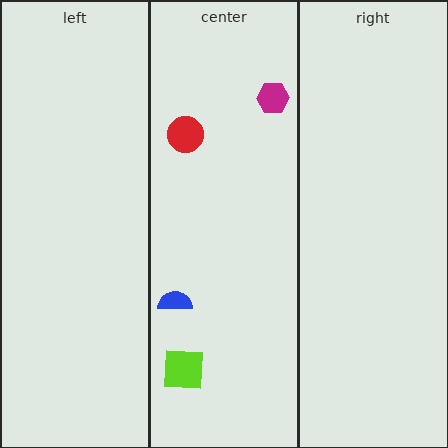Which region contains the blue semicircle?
The center region.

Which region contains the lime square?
The center region.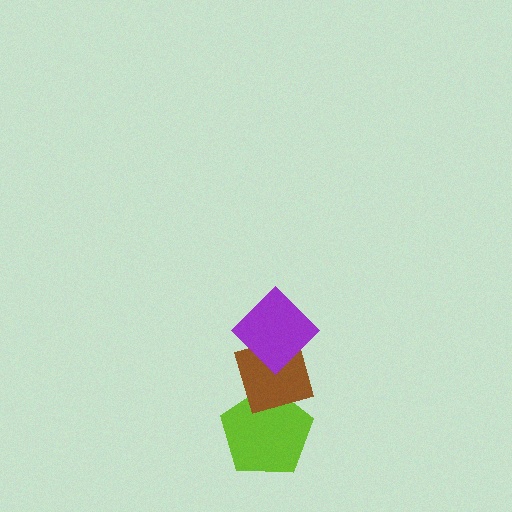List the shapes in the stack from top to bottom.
From top to bottom: the purple diamond, the brown diamond, the lime pentagon.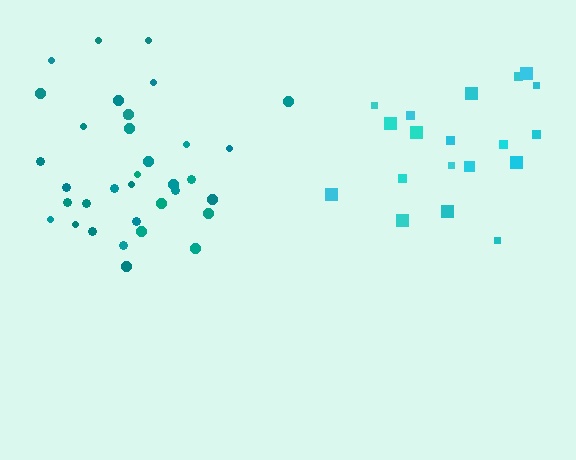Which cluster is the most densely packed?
Teal.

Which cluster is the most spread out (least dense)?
Cyan.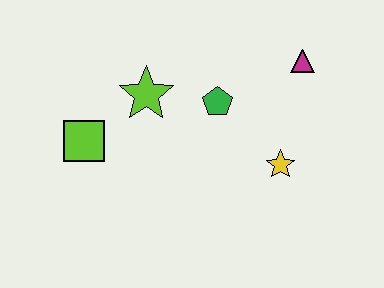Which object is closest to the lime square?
The lime star is closest to the lime square.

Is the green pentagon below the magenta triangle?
Yes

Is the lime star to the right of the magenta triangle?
No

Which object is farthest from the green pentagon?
The lime square is farthest from the green pentagon.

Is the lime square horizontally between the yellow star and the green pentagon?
No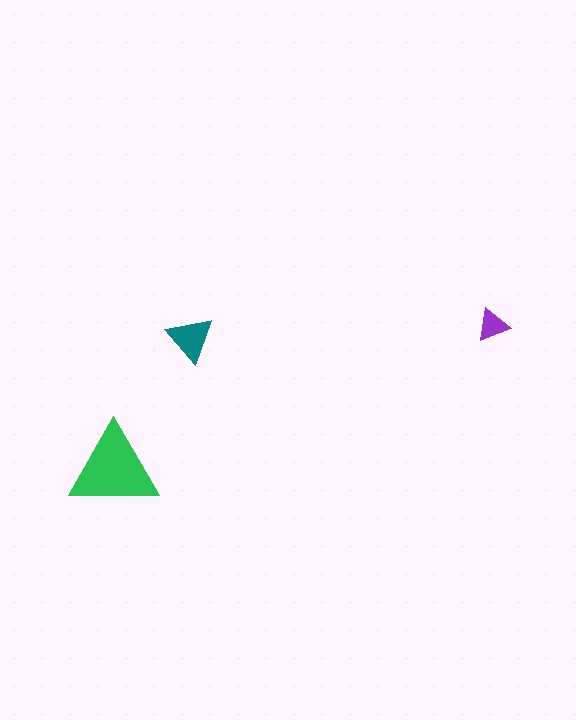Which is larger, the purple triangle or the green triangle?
The green one.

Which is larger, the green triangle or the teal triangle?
The green one.